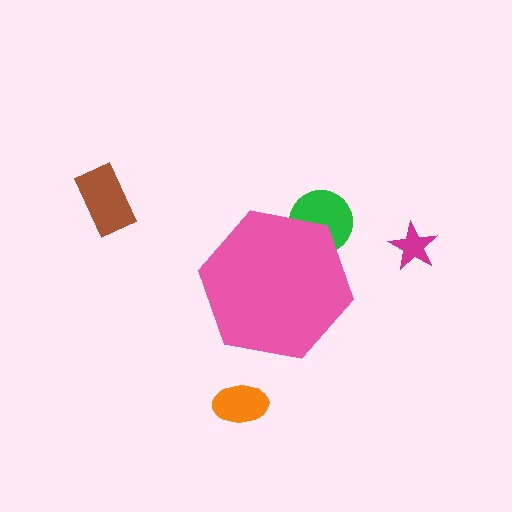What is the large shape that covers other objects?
A pink hexagon.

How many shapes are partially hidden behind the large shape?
1 shape is partially hidden.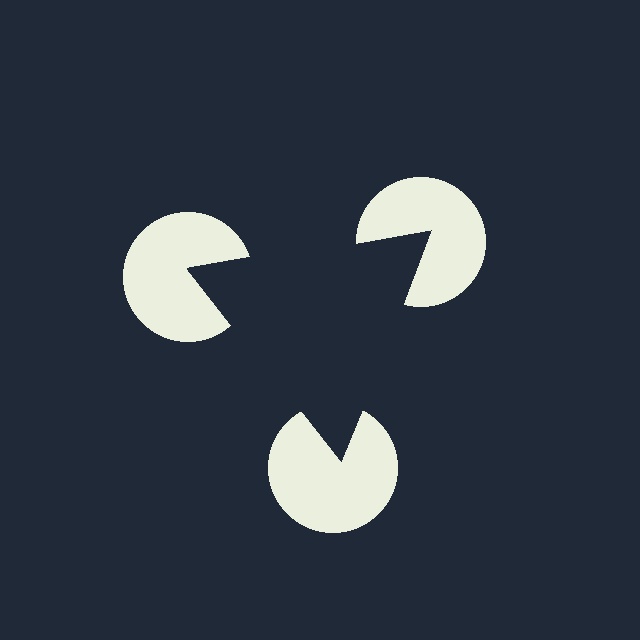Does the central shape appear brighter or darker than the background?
It typically appears slightly darker than the background, even though no actual brightness change is drawn.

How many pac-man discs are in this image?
There are 3 — one at each vertex of the illusory triangle.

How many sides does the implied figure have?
3 sides.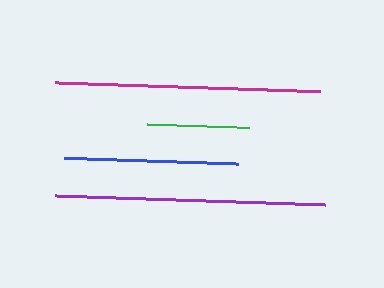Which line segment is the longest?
The purple line is the longest at approximately 270 pixels.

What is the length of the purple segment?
The purple segment is approximately 270 pixels long.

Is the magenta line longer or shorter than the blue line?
The magenta line is longer than the blue line.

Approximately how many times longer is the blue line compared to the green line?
The blue line is approximately 1.7 times the length of the green line.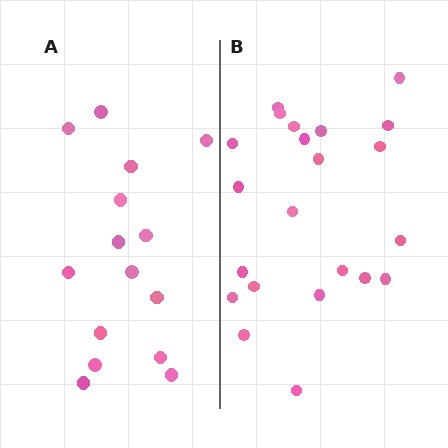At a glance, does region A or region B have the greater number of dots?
Region B (the right region) has more dots.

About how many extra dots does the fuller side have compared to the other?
Region B has roughly 8 or so more dots than region A.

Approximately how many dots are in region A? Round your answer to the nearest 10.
About 20 dots. (The exact count is 15, which rounds to 20.)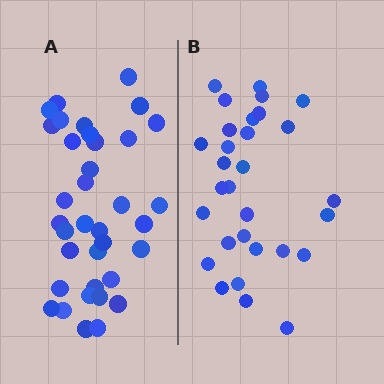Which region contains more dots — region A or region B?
Region A (the left region) has more dots.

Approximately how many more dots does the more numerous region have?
Region A has about 6 more dots than region B.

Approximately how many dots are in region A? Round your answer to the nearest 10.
About 40 dots. (The exact count is 36, which rounds to 40.)